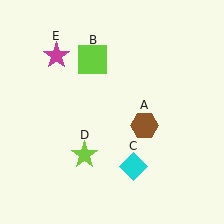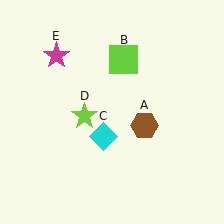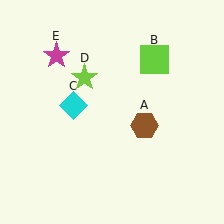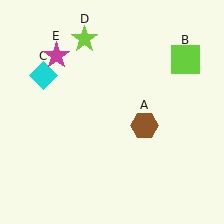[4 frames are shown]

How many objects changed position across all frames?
3 objects changed position: lime square (object B), cyan diamond (object C), lime star (object D).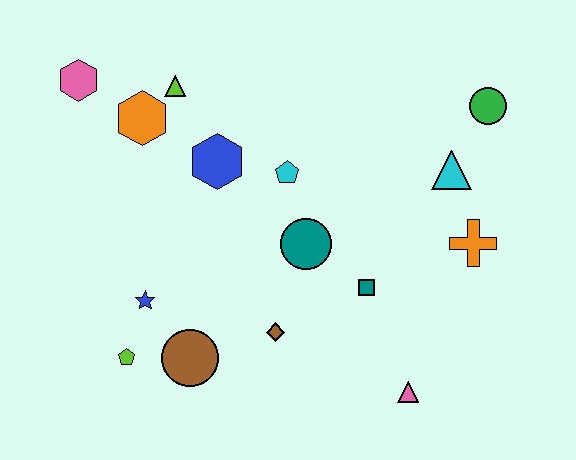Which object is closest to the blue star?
The lime pentagon is closest to the blue star.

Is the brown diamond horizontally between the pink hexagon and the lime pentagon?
No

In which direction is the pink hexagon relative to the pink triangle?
The pink hexagon is to the left of the pink triangle.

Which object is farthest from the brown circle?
The green circle is farthest from the brown circle.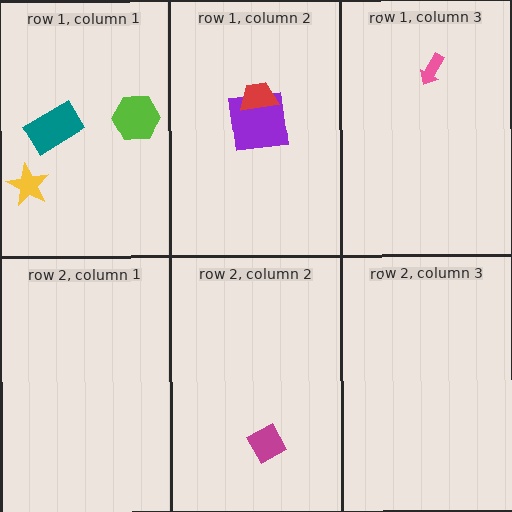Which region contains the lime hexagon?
The row 1, column 1 region.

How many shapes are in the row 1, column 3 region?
1.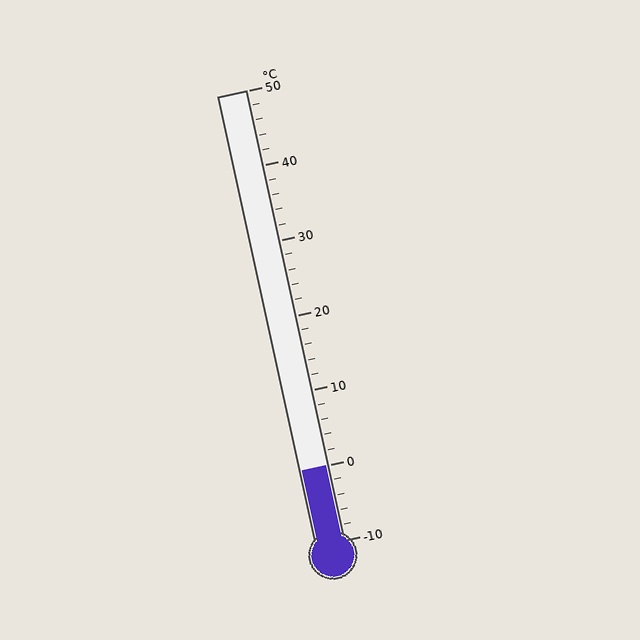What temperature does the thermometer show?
The thermometer shows approximately 0°C.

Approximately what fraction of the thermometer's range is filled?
The thermometer is filled to approximately 15% of its range.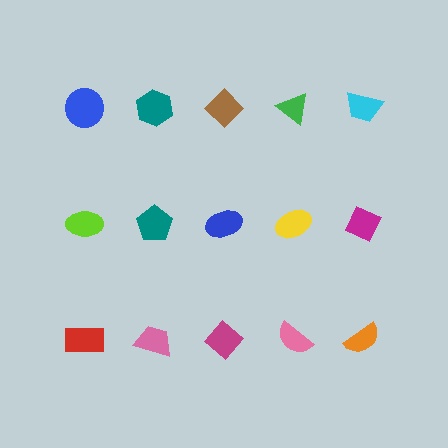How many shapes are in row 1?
5 shapes.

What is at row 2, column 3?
A blue ellipse.